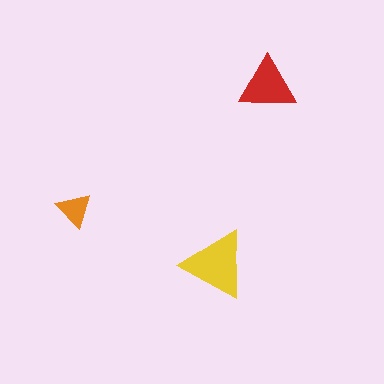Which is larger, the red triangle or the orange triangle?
The red one.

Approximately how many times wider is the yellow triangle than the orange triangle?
About 2 times wider.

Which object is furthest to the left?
The orange triangle is leftmost.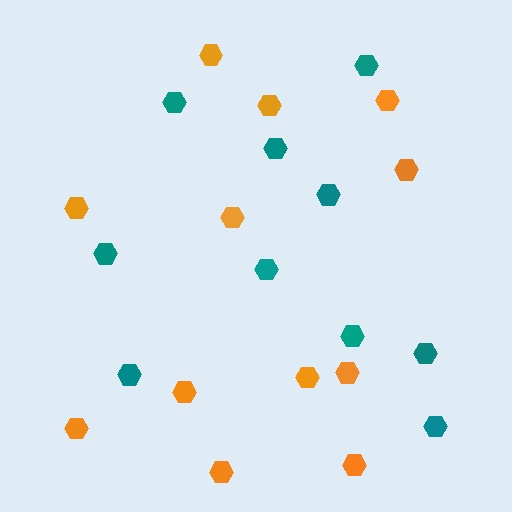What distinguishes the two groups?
There are 2 groups: one group of orange hexagons (12) and one group of teal hexagons (10).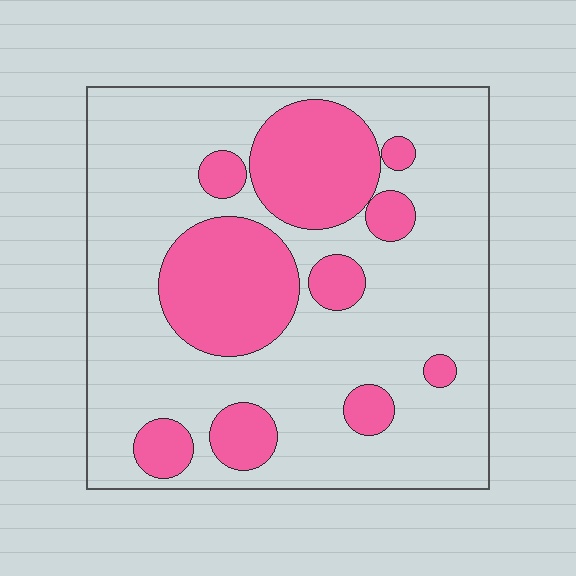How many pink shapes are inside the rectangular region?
10.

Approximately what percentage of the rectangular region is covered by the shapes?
Approximately 30%.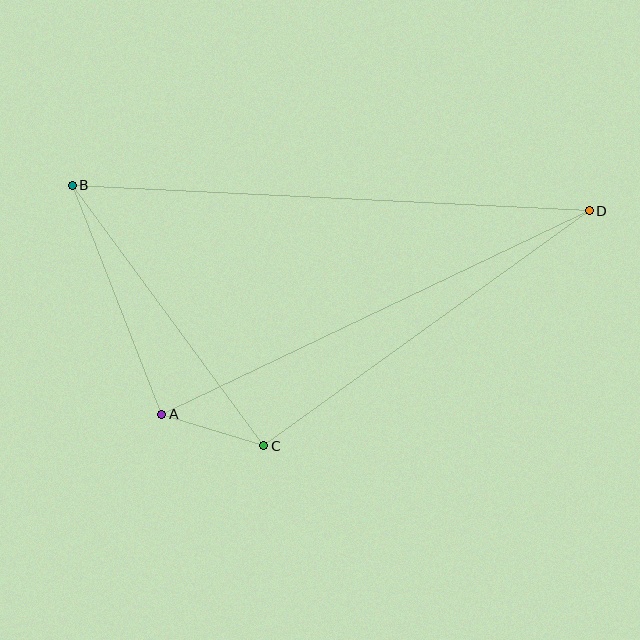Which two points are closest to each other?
Points A and C are closest to each other.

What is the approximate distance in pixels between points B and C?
The distance between B and C is approximately 323 pixels.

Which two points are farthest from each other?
Points B and D are farthest from each other.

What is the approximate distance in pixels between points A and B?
The distance between A and B is approximately 246 pixels.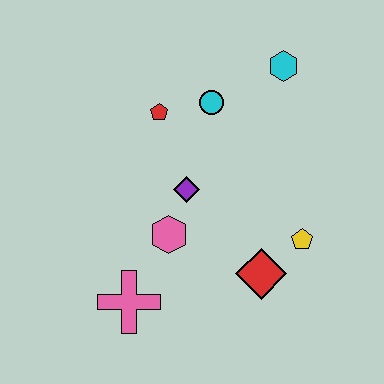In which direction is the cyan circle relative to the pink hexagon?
The cyan circle is above the pink hexagon.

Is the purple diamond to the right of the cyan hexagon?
No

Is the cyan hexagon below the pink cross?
No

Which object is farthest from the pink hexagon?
The cyan hexagon is farthest from the pink hexagon.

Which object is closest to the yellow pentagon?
The red diamond is closest to the yellow pentagon.